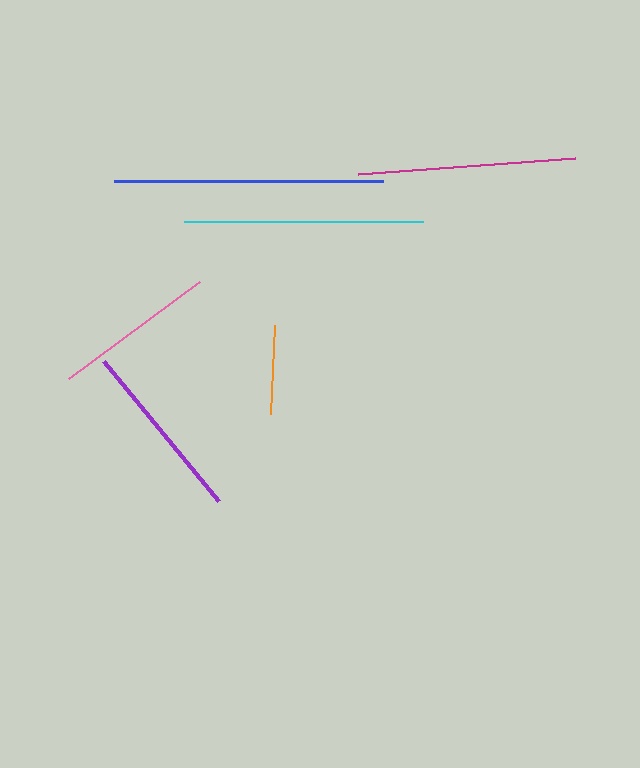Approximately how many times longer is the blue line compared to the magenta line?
The blue line is approximately 1.2 times the length of the magenta line.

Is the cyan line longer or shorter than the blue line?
The blue line is longer than the cyan line.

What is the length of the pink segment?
The pink segment is approximately 163 pixels long.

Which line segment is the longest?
The blue line is the longest at approximately 269 pixels.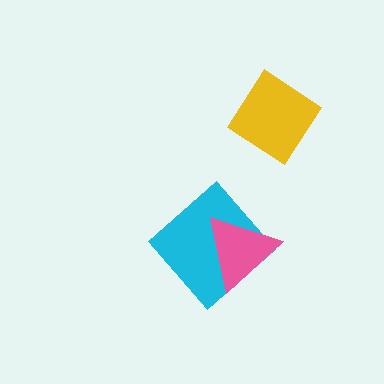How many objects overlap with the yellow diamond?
0 objects overlap with the yellow diamond.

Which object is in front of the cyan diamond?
The pink triangle is in front of the cyan diamond.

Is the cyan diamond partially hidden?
Yes, it is partially covered by another shape.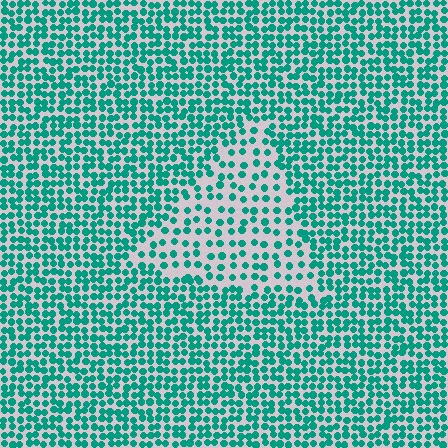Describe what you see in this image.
The image contains small teal elements arranged at two different densities. A triangle-shaped region is visible where the elements are less densely packed than the surrounding area.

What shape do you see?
I see a triangle.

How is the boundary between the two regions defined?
The boundary is defined by a change in element density (approximately 1.9x ratio). All elements are the same color, size, and shape.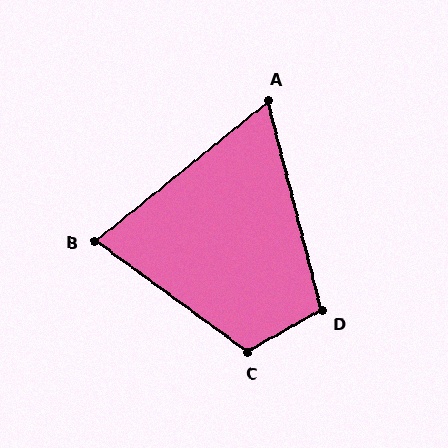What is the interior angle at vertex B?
Approximately 75 degrees (acute).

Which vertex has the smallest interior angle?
A, at approximately 66 degrees.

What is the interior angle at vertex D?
Approximately 105 degrees (obtuse).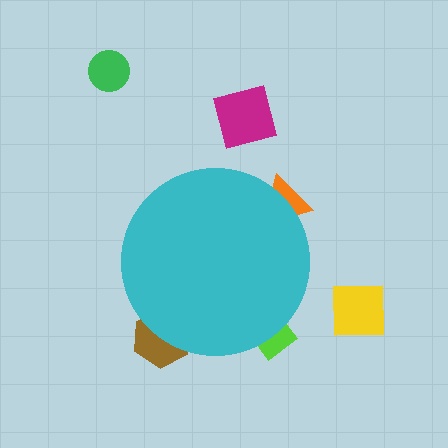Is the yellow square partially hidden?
No, the yellow square is fully visible.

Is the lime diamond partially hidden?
Yes, the lime diamond is partially hidden behind the cyan circle.